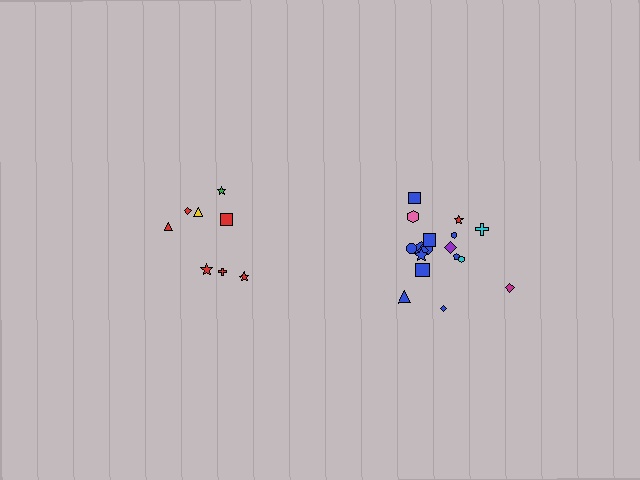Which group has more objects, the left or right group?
The right group.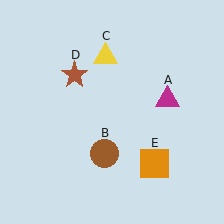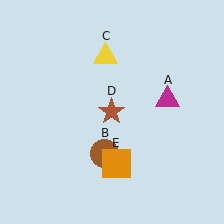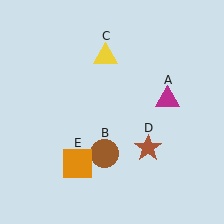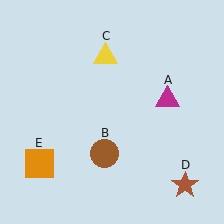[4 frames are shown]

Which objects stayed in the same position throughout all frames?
Magenta triangle (object A) and brown circle (object B) and yellow triangle (object C) remained stationary.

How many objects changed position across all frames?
2 objects changed position: brown star (object D), orange square (object E).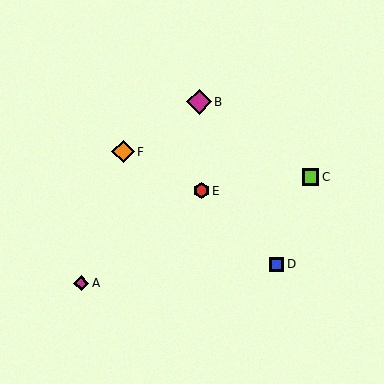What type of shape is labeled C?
Shape C is a lime square.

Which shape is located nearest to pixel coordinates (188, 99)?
The magenta diamond (labeled B) at (199, 102) is nearest to that location.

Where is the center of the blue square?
The center of the blue square is at (276, 264).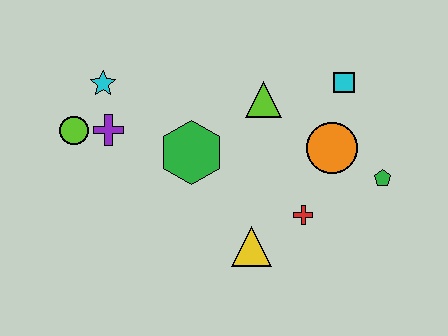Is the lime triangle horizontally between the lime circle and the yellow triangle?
No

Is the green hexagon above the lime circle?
No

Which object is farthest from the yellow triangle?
The cyan star is farthest from the yellow triangle.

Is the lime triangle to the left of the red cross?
Yes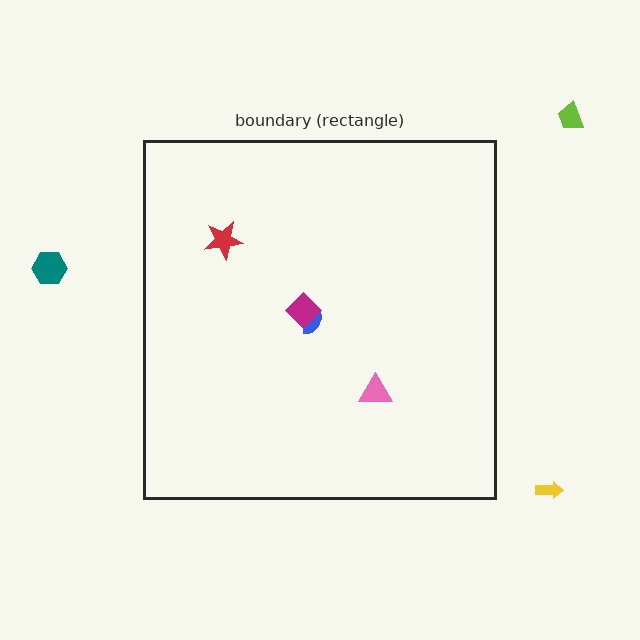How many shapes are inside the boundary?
4 inside, 3 outside.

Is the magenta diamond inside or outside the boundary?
Inside.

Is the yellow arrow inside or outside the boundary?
Outside.